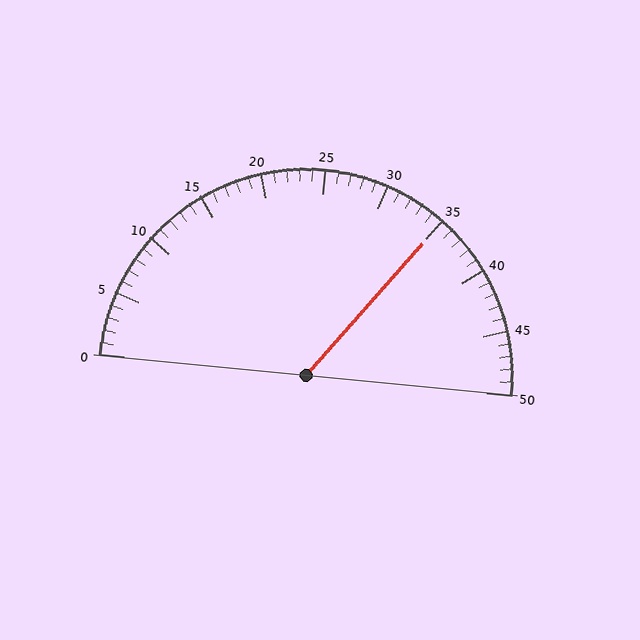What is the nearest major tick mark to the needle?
The nearest major tick mark is 35.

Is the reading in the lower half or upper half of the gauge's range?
The reading is in the upper half of the range (0 to 50).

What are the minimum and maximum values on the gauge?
The gauge ranges from 0 to 50.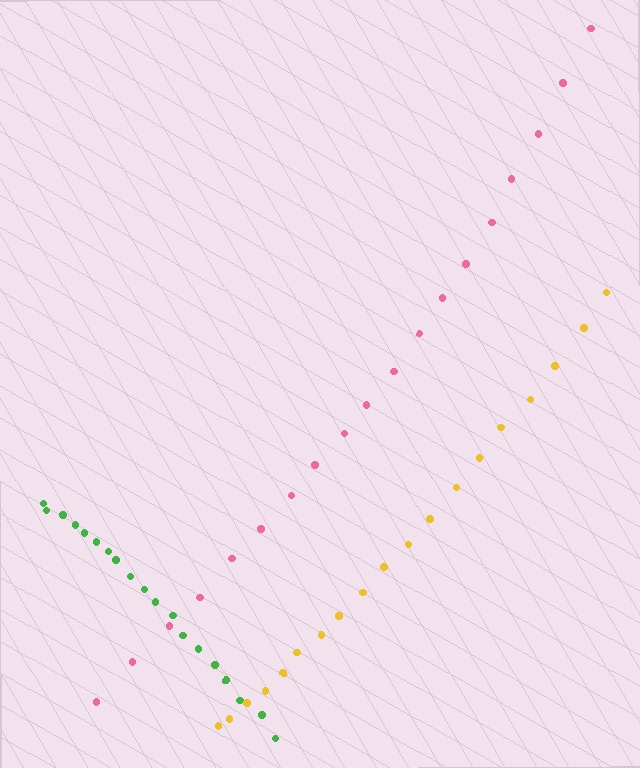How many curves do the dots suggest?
There are 3 distinct paths.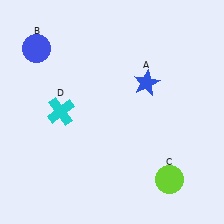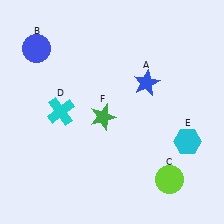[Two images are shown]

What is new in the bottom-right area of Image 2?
A cyan hexagon (E) was added in the bottom-right area of Image 2.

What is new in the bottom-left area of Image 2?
A green star (F) was added in the bottom-left area of Image 2.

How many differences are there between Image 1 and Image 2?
There are 2 differences between the two images.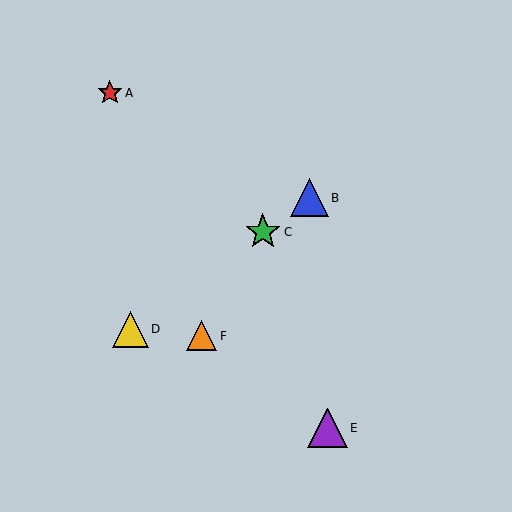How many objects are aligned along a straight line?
3 objects (B, C, D) are aligned along a straight line.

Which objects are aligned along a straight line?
Objects B, C, D are aligned along a straight line.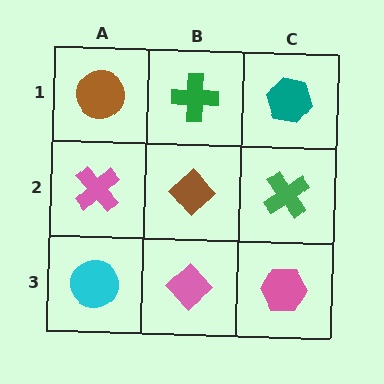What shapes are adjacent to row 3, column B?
A brown diamond (row 2, column B), a cyan circle (row 3, column A), a pink hexagon (row 3, column C).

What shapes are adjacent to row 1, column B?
A brown diamond (row 2, column B), a brown circle (row 1, column A), a teal hexagon (row 1, column C).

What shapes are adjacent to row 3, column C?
A green cross (row 2, column C), a pink diamond (row 3, column B).